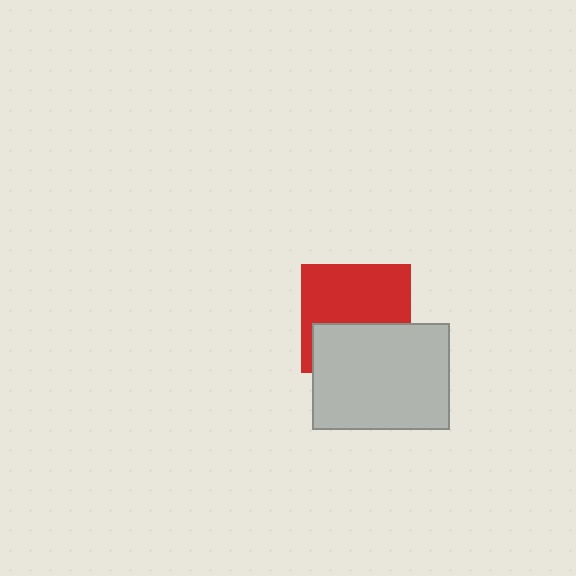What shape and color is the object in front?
The object in front is a light gray rectangle.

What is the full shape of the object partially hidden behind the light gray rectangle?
The partially hidden object is a red square.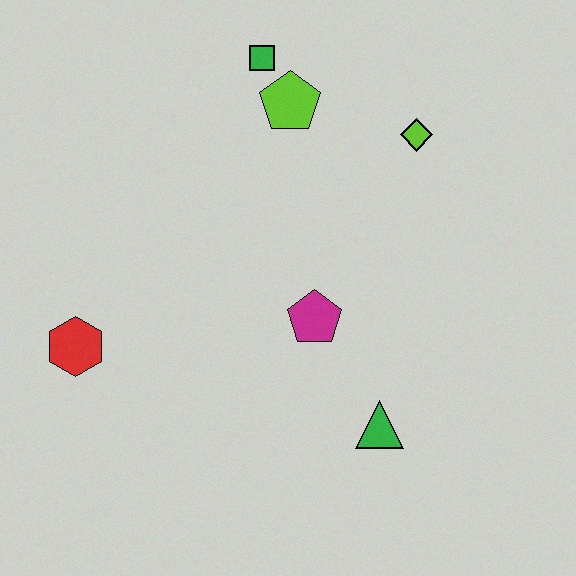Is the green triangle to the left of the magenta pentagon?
No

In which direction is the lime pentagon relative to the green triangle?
The lime pentagon is above the green triangle.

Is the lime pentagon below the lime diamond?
No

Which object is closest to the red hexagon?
The magenta pentagon is closest to the red hexagon.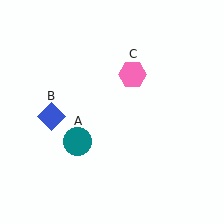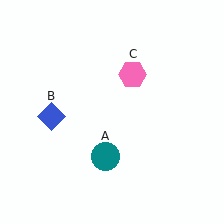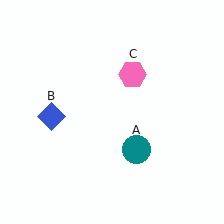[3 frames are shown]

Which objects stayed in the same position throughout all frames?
Blue diamond (object B) and pink hexagon (object C) remained stationary.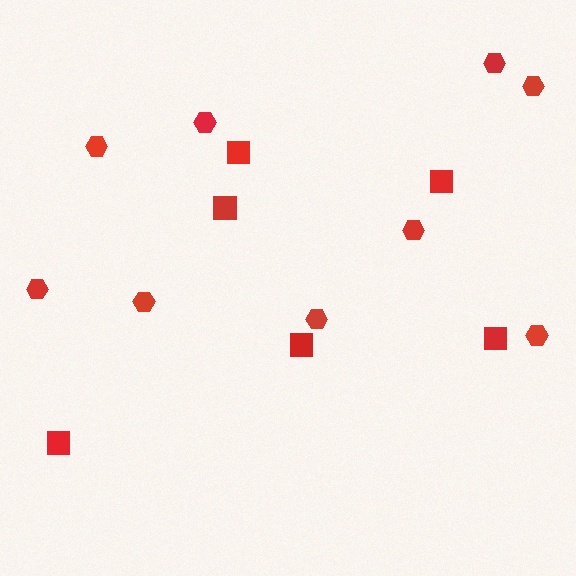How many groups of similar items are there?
There are 2 groups: one group of hexagons (9) and one group of squares (6).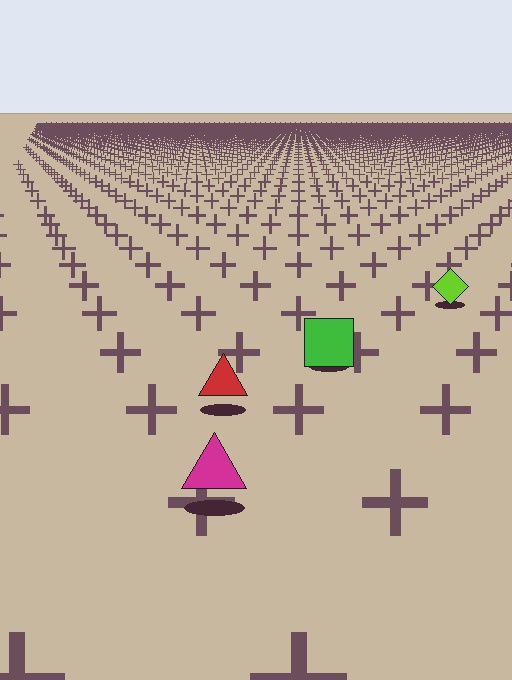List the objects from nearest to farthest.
From nearest to farthest: the magenta triangle, the red triangle, the green square, the lime diamond.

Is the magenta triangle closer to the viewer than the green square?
Yes. The magenta triangle is closer — you can tell from the texture gradient: the ground texture is coarser near it.